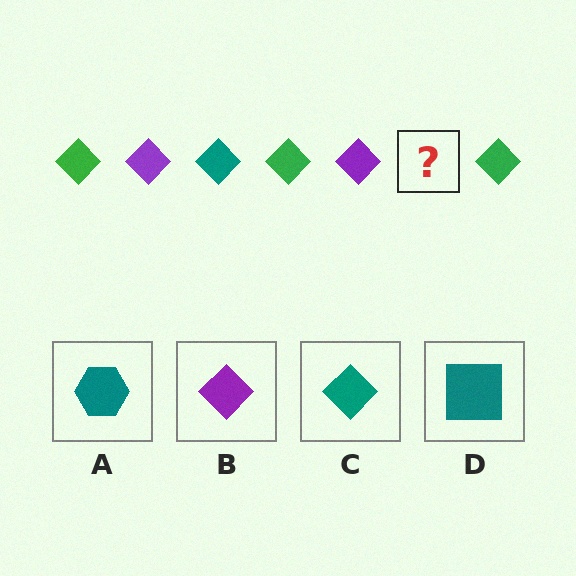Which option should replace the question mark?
Option C.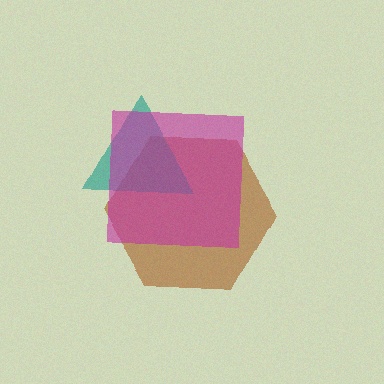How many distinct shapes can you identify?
There are 3 distinct shapes: a brown hexagon, a teal triangle, a magenta square.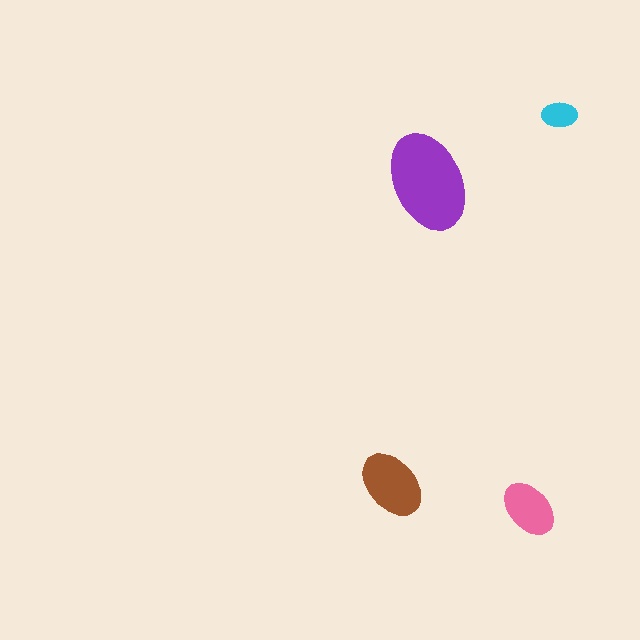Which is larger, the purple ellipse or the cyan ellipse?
The purple one.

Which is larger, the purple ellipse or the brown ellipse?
The purple one.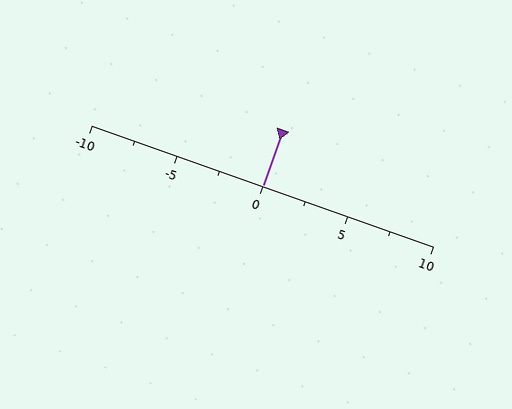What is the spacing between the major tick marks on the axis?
The major ticks are spaced 5 apart.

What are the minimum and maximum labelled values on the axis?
The axis runs from -10 to 10.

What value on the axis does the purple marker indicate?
The marker indicates approximately 0.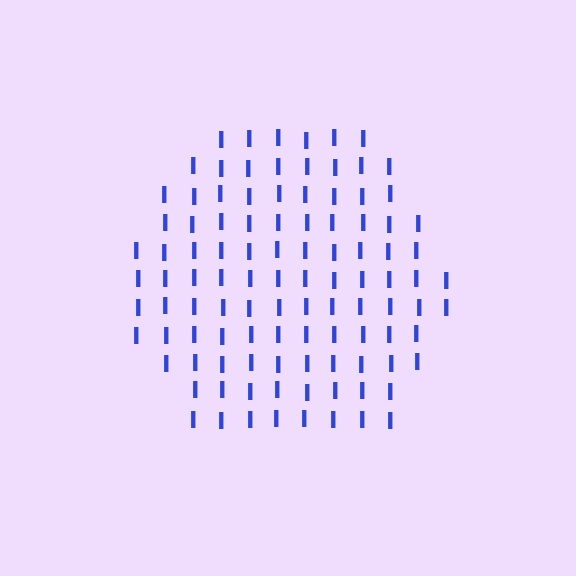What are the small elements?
The small elements are letter I's.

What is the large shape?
The large shape is a hexagon.